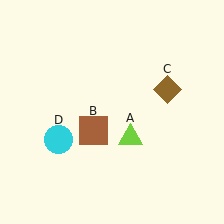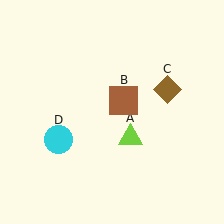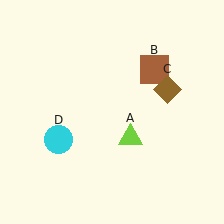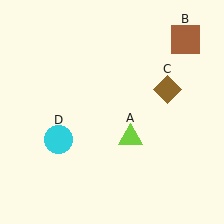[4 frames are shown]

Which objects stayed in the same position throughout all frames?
Lime triangle (object A) and brown diamond (object C) and cyan circle (object D) remained stationary.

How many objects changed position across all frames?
1 object changed position: brown square (object B).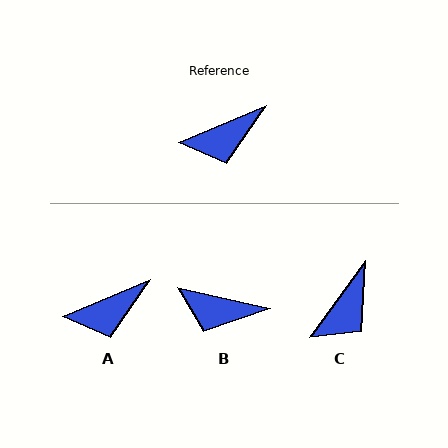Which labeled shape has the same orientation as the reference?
A.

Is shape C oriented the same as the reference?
No, it is off by about 31 degrees.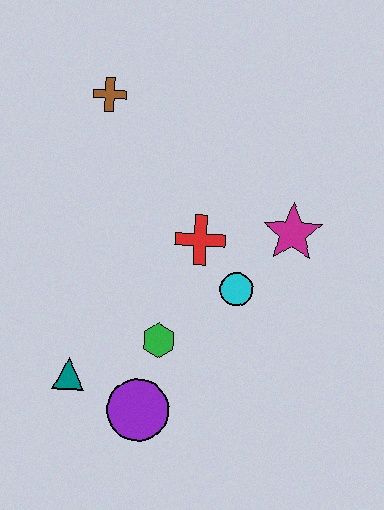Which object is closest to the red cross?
The cyan circle is closest to the red cross.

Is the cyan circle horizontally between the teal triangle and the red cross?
No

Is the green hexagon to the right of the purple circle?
Yes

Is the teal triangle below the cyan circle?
Yes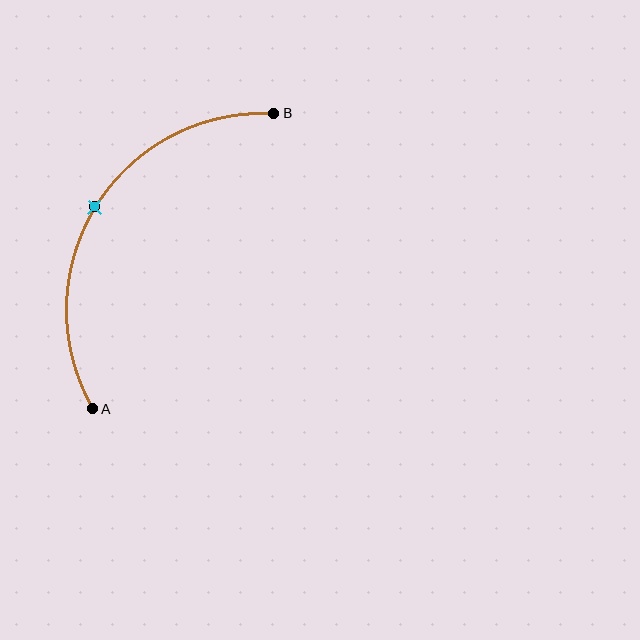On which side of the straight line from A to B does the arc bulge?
The arc bulges to the left of the straight line connecting A and B.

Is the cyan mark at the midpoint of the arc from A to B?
Yes. The cyan mark lies on the arc at equal arc-length from both A and B — it is the arc midpoint.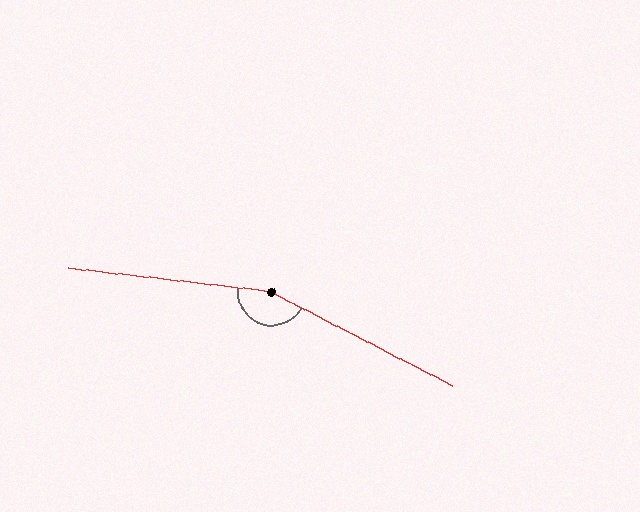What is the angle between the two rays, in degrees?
Approximately 159 degrees.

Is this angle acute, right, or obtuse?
It is obtuse.